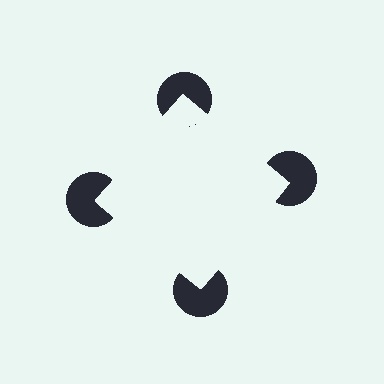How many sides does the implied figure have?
4 sides.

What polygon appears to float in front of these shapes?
An illusory square — its edges are inferred from the aligned wedge cuts in the pac-man discs, not physically drawn.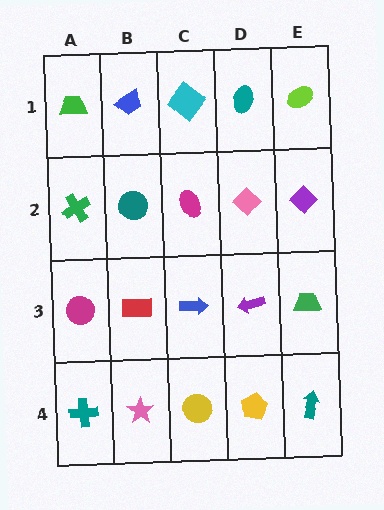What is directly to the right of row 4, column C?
A yellow pentagon.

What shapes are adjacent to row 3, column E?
A purple diamond (row 2, column E), a teal arrow (row 4, column E), a purple arrow (row 3, column D).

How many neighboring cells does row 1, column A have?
2.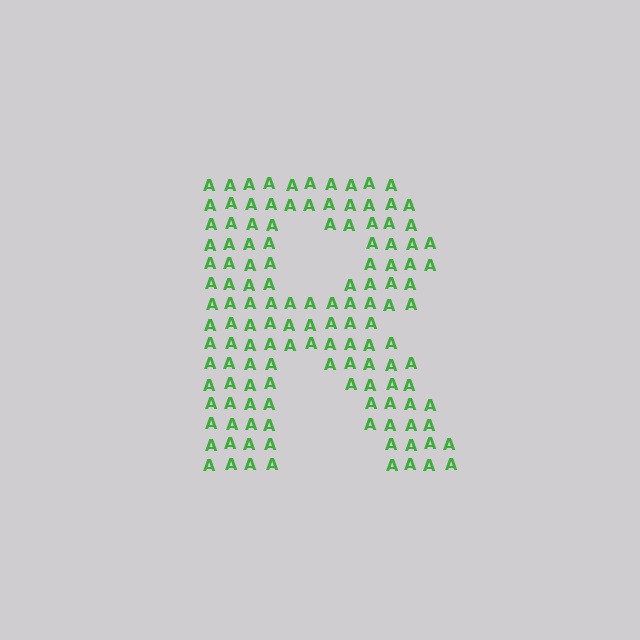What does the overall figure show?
The overall figure shows the letter R.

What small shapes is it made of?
It is made of small letter A's.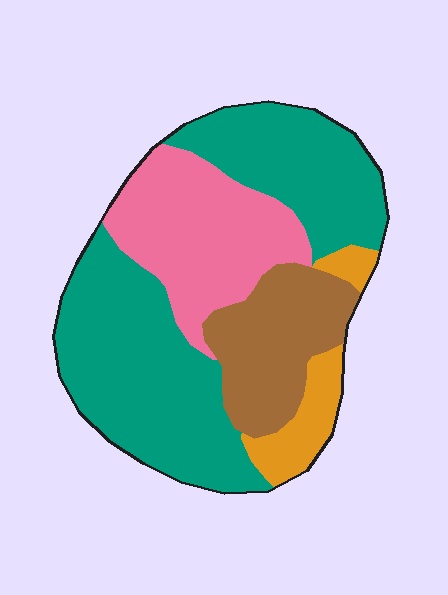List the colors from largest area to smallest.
From largest to smallest: teal, pink, brown, orange.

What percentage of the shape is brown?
Brown covers 17% of the shape.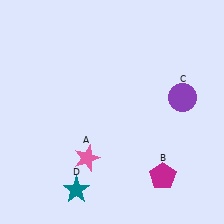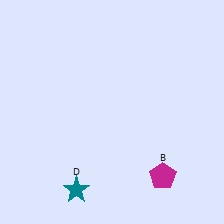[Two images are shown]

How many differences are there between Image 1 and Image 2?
There are 2 differences between the two images.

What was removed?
The purple circle (C), the pink star (A) were removed in Image 2.